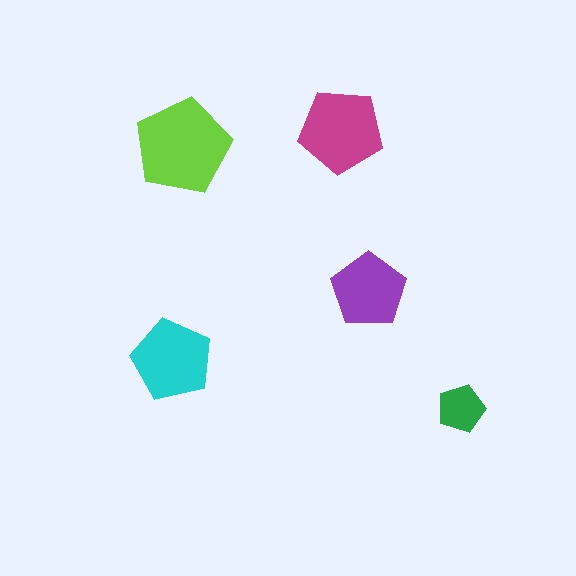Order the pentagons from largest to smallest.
the lime one, the magenta one, the cyan one, the purple one, the green one.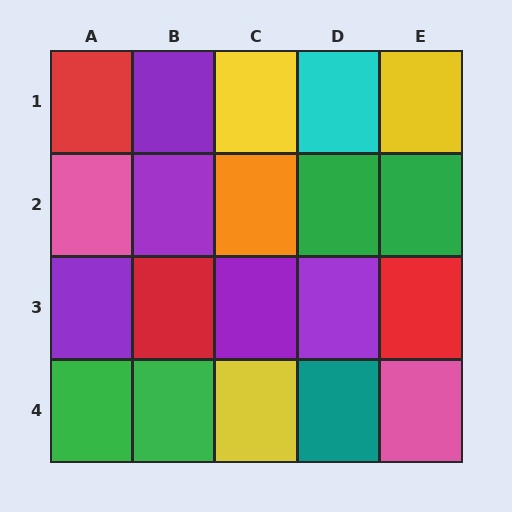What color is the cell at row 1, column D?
Cyan.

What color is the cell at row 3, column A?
Purple.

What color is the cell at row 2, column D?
Green.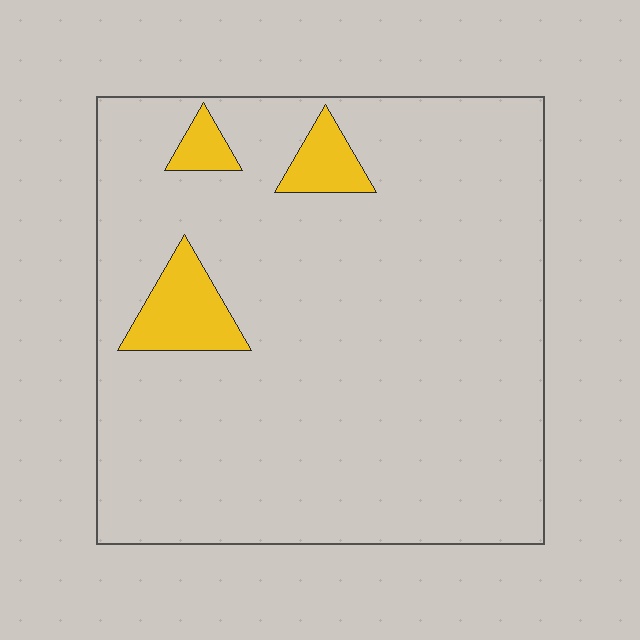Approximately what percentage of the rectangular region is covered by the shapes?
Approximately 10%.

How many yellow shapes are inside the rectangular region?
3.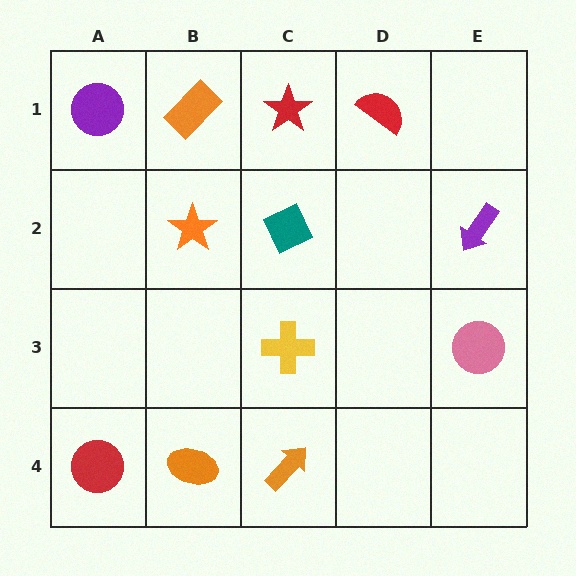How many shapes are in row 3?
2 shapes.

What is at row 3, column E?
A pink circle.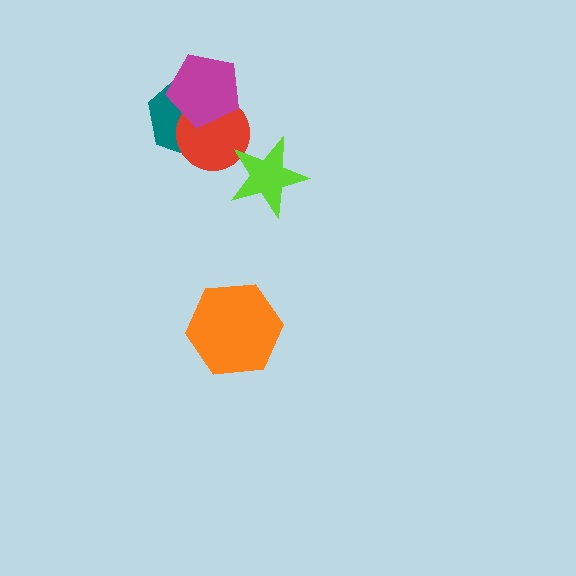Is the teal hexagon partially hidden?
Yes, it is partially covered by another shape.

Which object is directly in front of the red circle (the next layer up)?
The lime star is directly in front of the red circle.